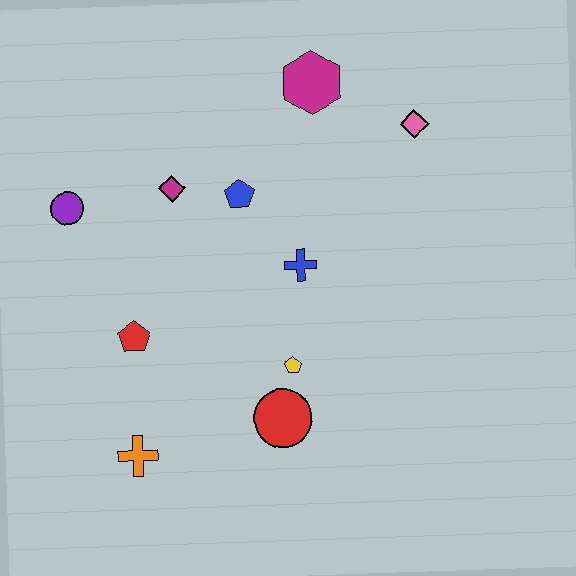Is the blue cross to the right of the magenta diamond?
Yes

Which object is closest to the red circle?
The yellow pentagon is closest to the red circle.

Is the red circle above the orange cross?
Yes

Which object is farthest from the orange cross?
The pink diamond is farthest from the orange cross.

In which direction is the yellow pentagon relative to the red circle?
The yellow pentagon is above the red circle.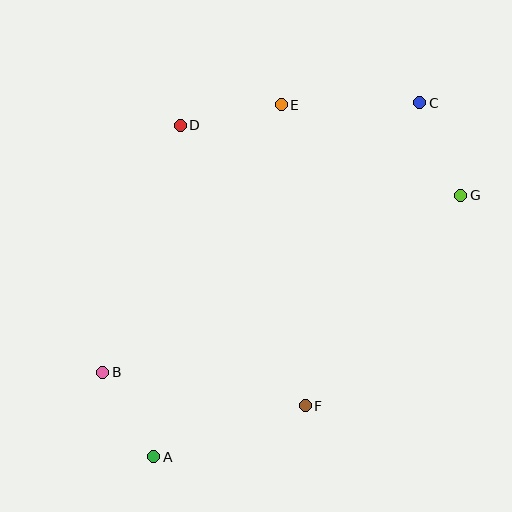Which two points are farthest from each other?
Points A and C are farthest from each other.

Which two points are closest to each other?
Points A and B are closest to each other.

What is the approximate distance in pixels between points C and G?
The distance between C and G is approximately 101 pixels.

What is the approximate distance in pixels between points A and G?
The distance between A and G is approximately 403 pixels.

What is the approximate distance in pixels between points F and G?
The distance between F and G is approximately 262 pixels.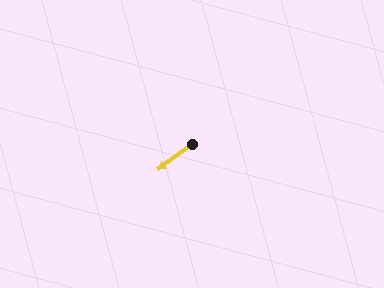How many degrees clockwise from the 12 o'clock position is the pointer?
Approximately 233 degrees.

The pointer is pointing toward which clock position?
Roughly 8 o'clock.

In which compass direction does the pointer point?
Southwest.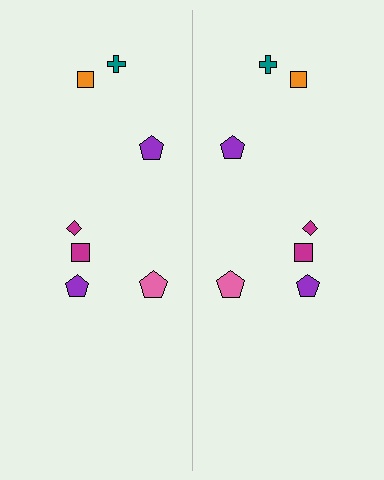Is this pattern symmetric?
Yes, this pattern has bilateral (reflection) symmetry.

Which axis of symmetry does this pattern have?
The pattern has a vertical axis of symmetry running through the center of the image.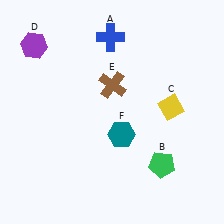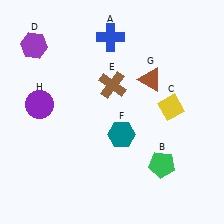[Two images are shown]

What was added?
A brown triangle (G), a purple circle (H) were added in Image 2.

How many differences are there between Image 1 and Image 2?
There are 2 differences between the two images.